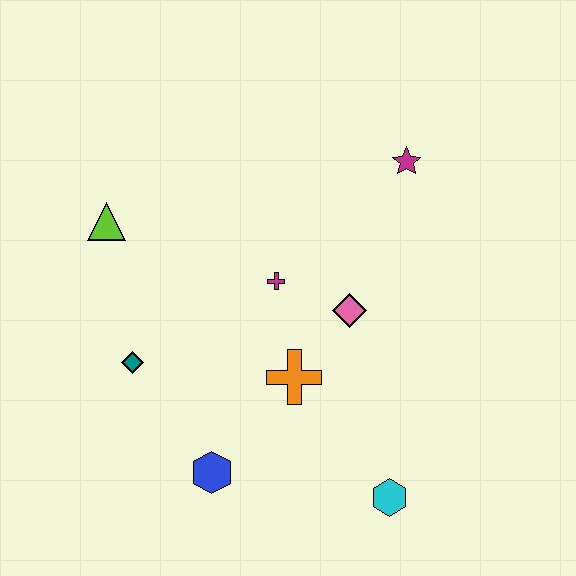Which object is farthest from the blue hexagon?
The magenta star is farthest from the blue hexagon.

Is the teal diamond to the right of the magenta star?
No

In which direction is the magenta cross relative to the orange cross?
The magenta cross is above the orange cross.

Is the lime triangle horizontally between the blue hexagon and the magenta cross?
No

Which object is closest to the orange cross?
The pink diamond is closest to the orange cross.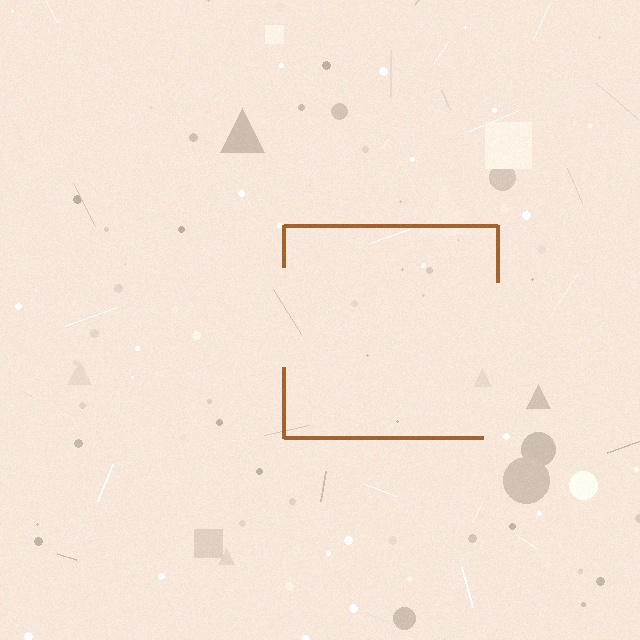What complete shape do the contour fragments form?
The contour fragments form a square.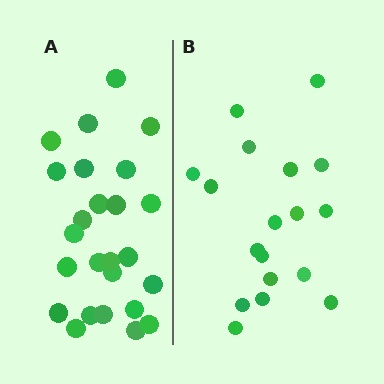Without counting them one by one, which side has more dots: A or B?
Region A (the left region) has more dots.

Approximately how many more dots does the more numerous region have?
Region A has roughly 8 or so more dots than region B.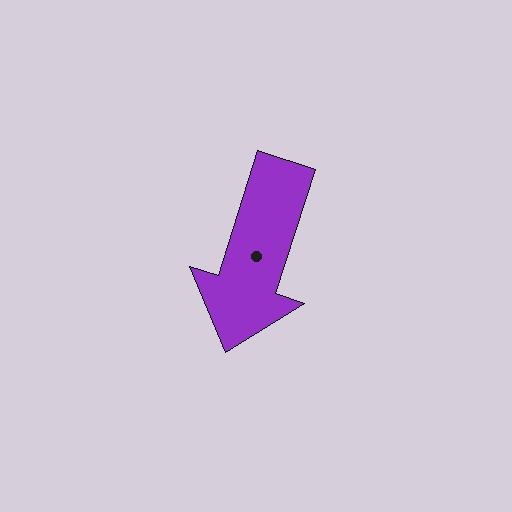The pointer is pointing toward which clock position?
Roughly 7 o'clock.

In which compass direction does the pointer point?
South.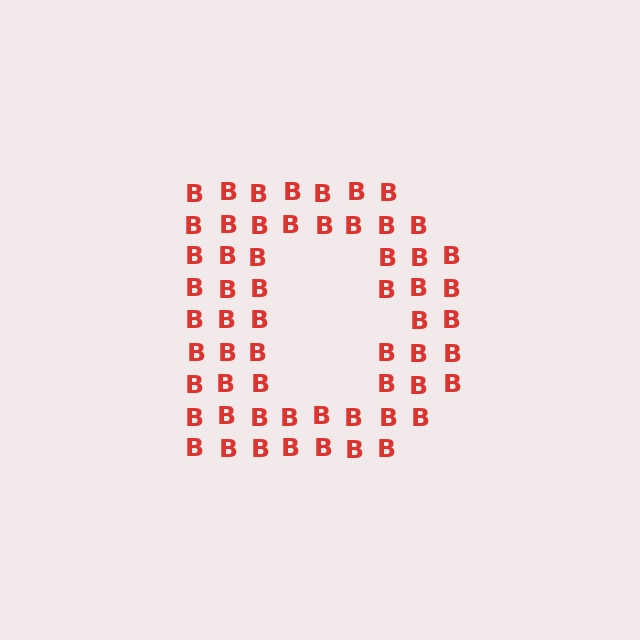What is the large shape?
The large shape is the letter D.